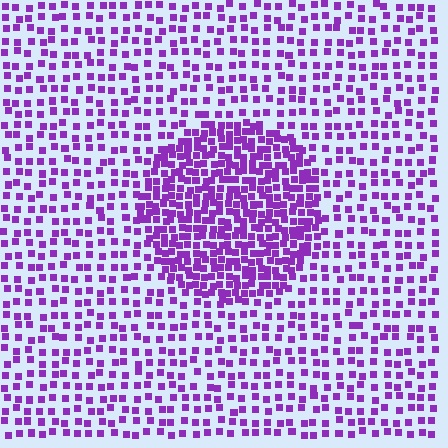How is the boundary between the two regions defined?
The boundary is defined by a change in element density (approximately 2.2x ratio). All elements are the same color, size, and shape.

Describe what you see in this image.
The image contains small purple elements arranged at two different densities. A circle-shaped region is visible where the elements are more densely packed than the surrounding area.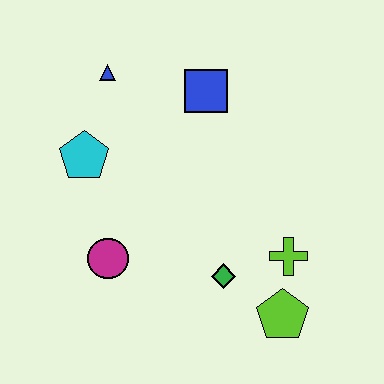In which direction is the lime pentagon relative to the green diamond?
The lime pentagon is to the right of the green diamond.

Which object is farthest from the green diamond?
The blue triangle is farthest from the green diamond.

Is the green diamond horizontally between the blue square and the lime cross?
Yes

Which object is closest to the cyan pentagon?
The blue triangle is closest to the cyan pentagon.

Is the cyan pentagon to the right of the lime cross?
No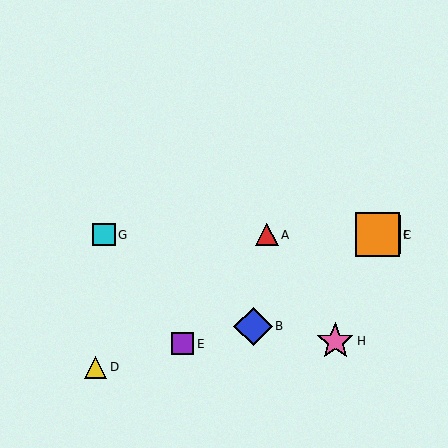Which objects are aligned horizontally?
Objects A, C, F, G are aligned horizontally.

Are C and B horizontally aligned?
No, C is at y≈235 and B is at y≈326.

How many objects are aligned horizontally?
4 objects (A, C, F, G) are aligned horizontally.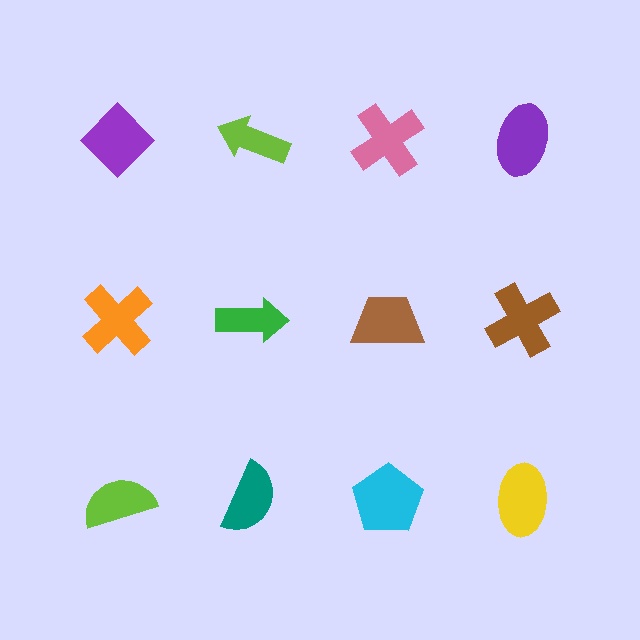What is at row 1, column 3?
A pink cross.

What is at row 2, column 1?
An orange cross.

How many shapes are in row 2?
4 shapes.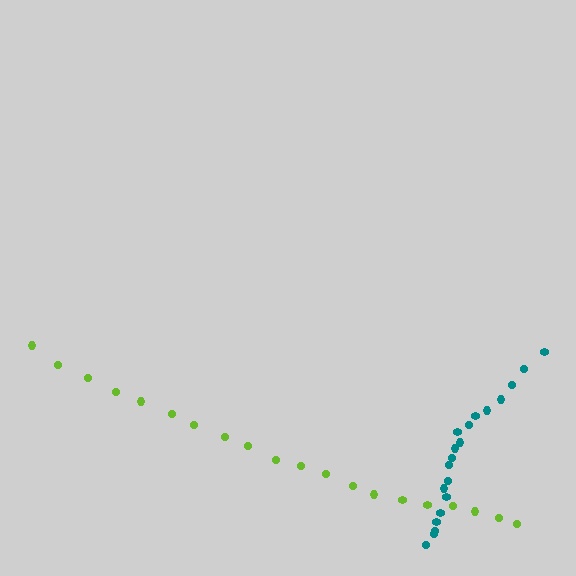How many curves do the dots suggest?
There are 2 distinct paths.